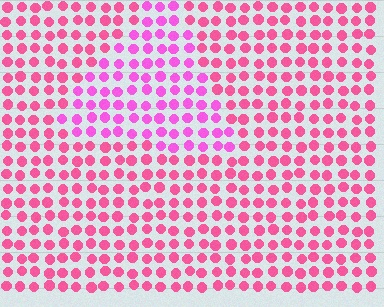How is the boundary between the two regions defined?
The boundary is defined purely by a slight shift in hue (about 27 degrees). Spacing, size, and orientation are identical on both sides.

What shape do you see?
I see a triangle.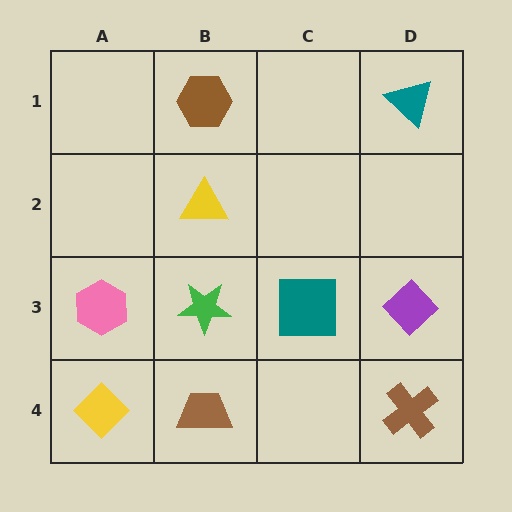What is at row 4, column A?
A yellow diamond.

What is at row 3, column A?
A pink hexagon.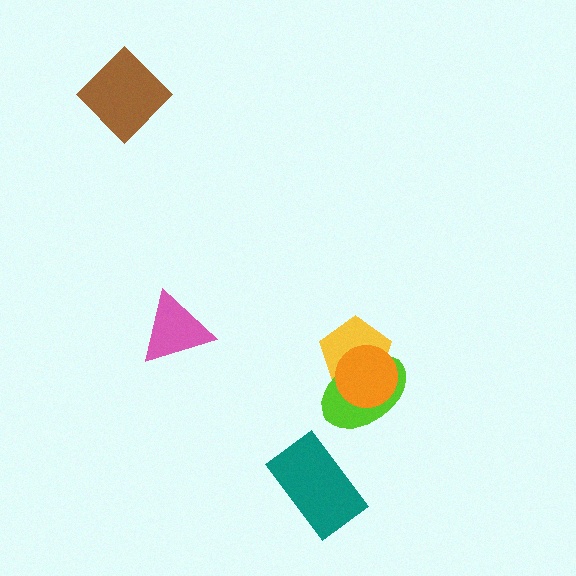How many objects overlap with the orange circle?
2 objects overlap with the orange circle.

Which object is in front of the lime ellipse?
The orange circle is in front of the lime ellipse.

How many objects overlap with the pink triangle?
0 objects overlap with the pink triangle.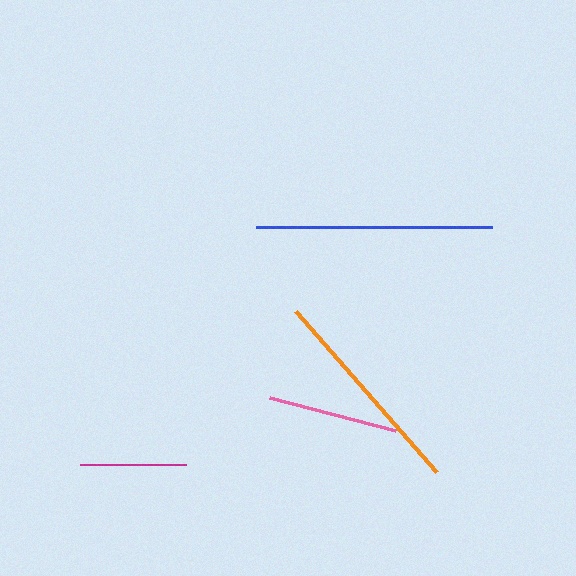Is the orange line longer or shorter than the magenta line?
The orange line is longer than the magenta line.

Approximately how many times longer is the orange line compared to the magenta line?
The orange line is approximately 2.0 times the length of the magenta line.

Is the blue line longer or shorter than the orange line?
The blue line is longer than the orange line.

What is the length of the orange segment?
The orange segment is approximately 214 pixels long.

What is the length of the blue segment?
The blue segment is approximately 236 pixels long.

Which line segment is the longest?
The blue line is the longest at approximately 236 pixels.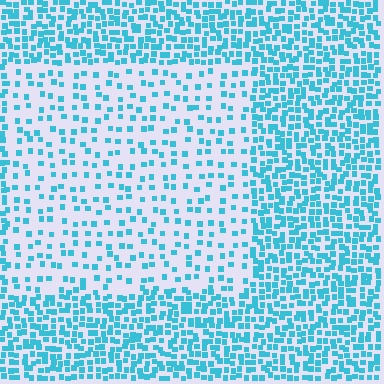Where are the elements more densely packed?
The elements are more densely packed outside the rectangle boundary.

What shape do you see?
I see a rectangle.